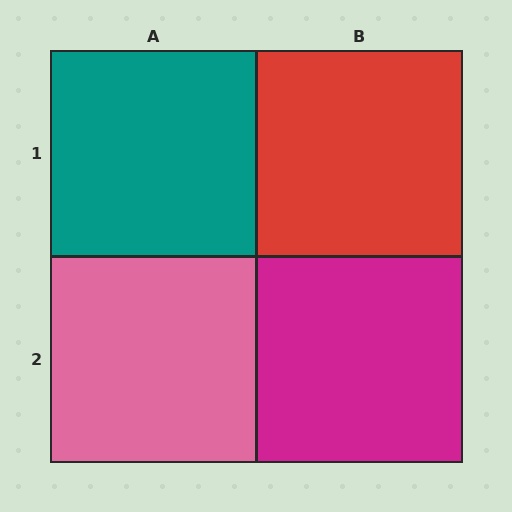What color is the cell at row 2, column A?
Pink.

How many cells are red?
1 cell is red.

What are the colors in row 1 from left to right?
Teal, red.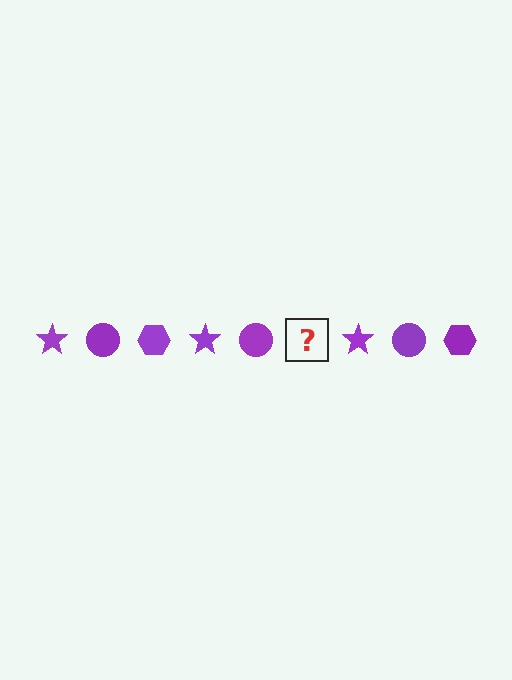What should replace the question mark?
The question mark should be replaced with a purple hexagon.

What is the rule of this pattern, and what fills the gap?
The rule is that the pattern cycles through star, circle, hexagon shapes in purple. The gap should be filled with a purple hexagon.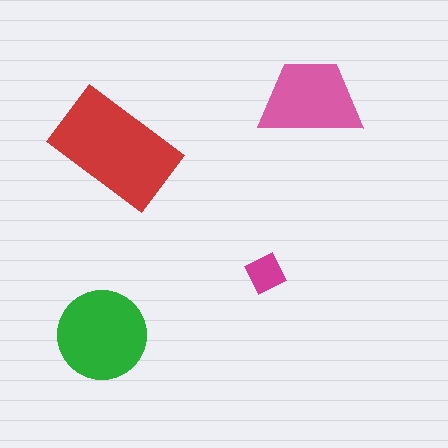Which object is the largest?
The red rectangle.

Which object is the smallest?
The magenta diamond.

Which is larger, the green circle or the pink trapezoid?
The green circle.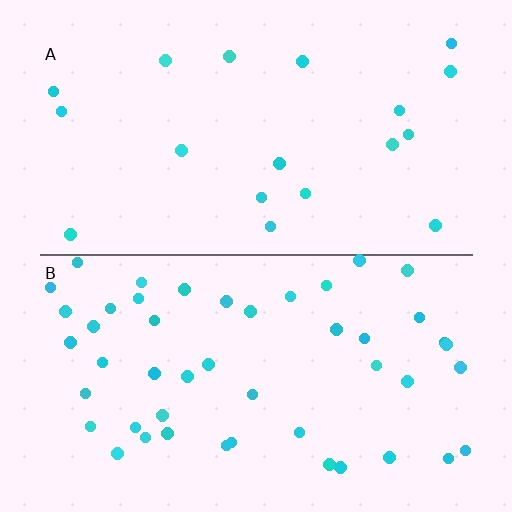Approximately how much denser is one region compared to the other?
Approximately 2.5× — region B over region A.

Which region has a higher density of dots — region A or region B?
B (the bottom).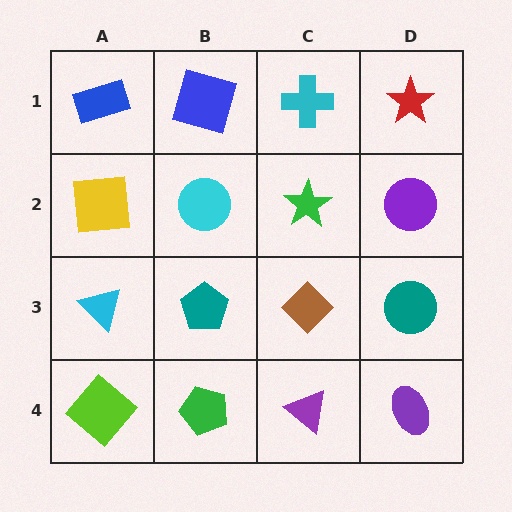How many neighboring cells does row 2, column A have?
3.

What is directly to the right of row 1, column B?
A cyan cross.